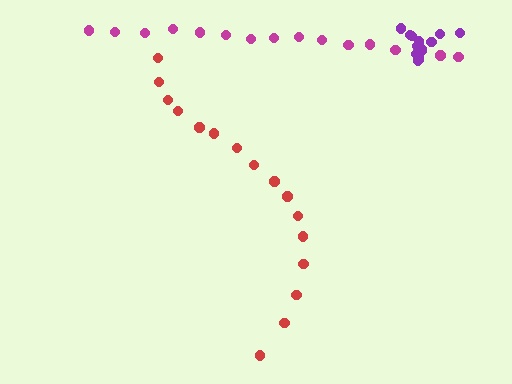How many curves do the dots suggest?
There are 3 distinct paths.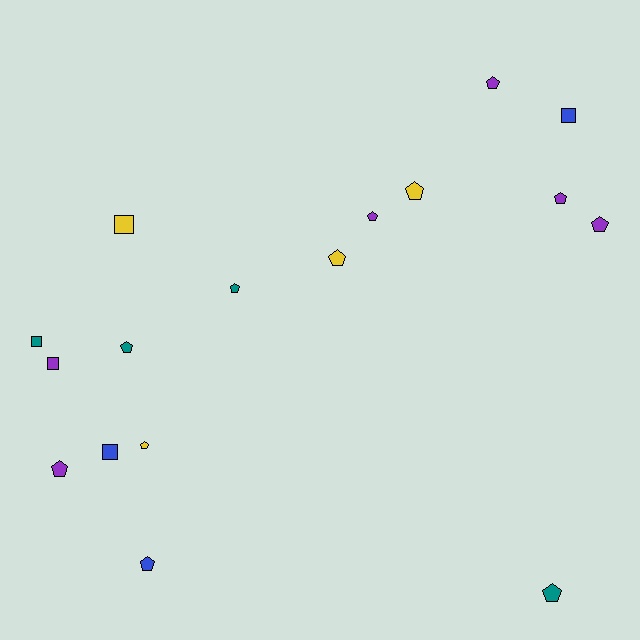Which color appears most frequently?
Purple, with 6 objects.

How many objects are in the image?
There are 17 objects.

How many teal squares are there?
There is 1 teal square.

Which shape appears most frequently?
Pentagon, with 12 objects.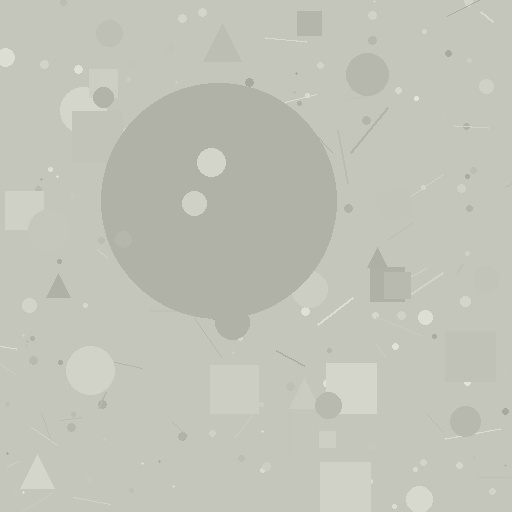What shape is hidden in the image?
A circle is hidden in the image.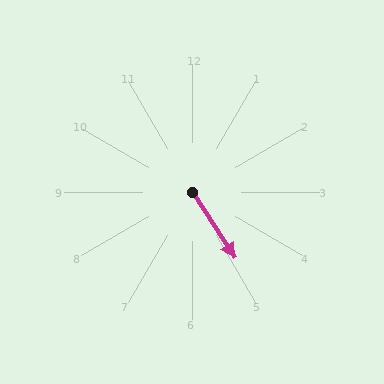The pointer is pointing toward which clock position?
Roughly 5 o'clock.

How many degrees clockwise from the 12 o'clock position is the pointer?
Approximately 147 degrees.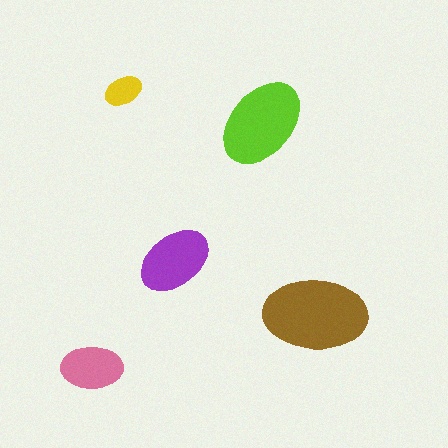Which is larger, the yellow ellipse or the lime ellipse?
The lime one.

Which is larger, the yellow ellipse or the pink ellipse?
The pink one.